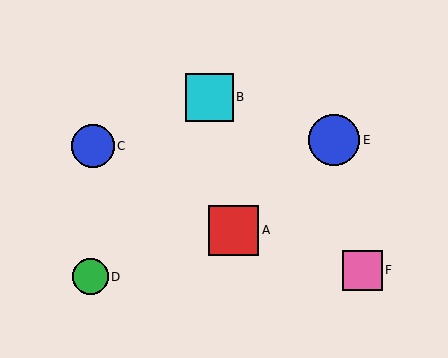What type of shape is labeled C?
Shape C is a blue circle.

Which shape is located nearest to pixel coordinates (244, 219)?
The red square (labeled A) at (234, 230) is nearest to that location.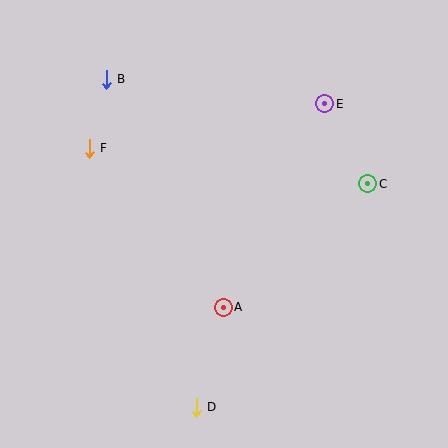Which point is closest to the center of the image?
Point A at (223, 308) is closest to the center.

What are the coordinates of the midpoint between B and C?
The midpoint between B and C is at (237, 132).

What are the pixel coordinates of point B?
Point B is at (106, 79).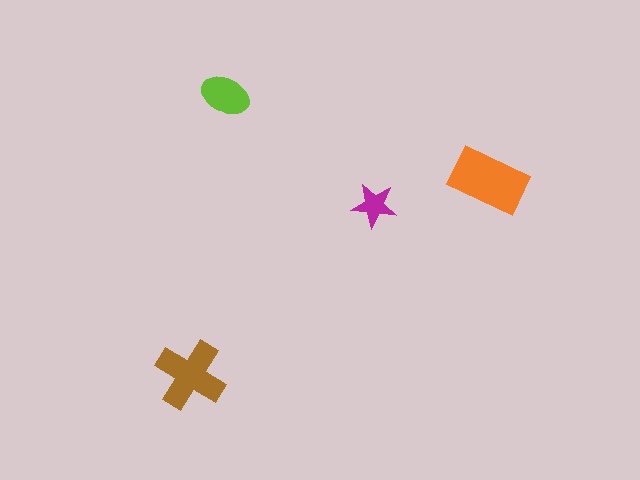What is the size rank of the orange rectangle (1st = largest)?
1st.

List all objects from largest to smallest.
The orange rectangle, the brown cross, the lime ellipse, the magenta star.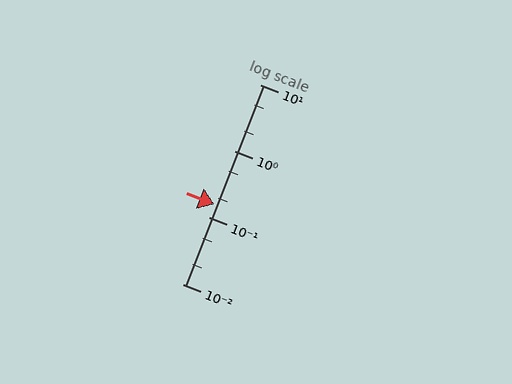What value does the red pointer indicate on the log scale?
The pointer indicates approximately 0.16.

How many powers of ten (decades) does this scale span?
The scale spans 3 decades, from 0.01 to 10.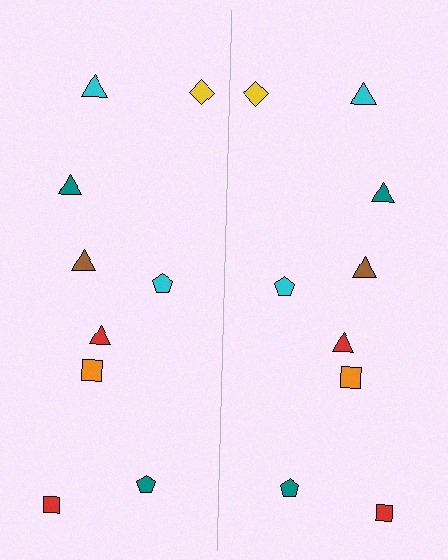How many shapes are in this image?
There are 18 shapes in this image.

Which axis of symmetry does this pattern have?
The pattern has a vertical axis of symmetry running through the center of the image.